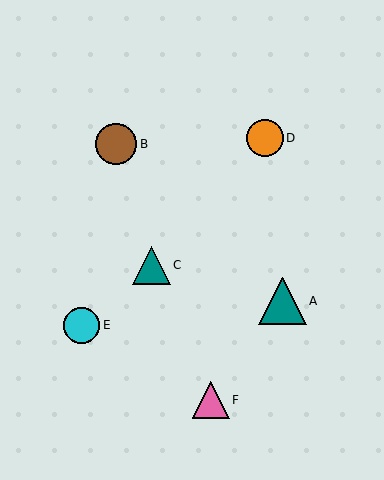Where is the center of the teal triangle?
The center of the teal triangle is at (282, 301).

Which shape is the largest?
The teal triangle (labeled A) is the largest.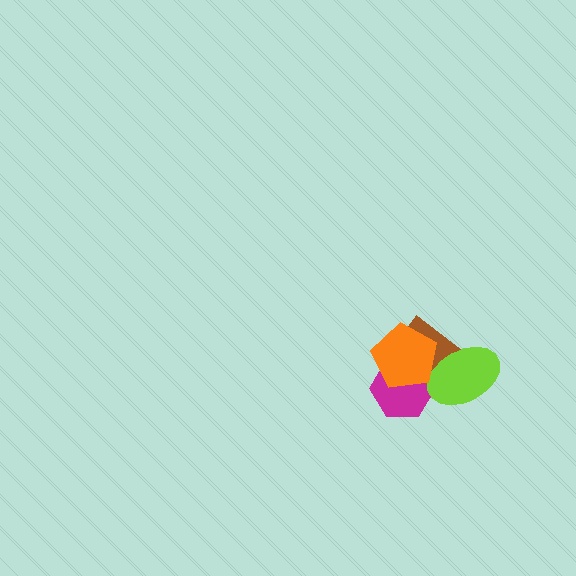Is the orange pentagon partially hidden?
No, no other shape covers it.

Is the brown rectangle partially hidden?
Yes, it is partially covered by another shape.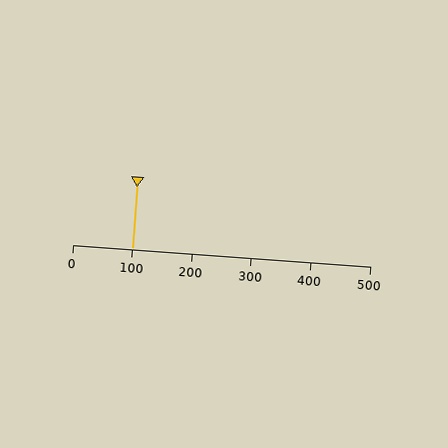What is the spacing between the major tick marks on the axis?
The major ticks are spaced 100 apart.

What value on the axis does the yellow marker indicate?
The marker indicates approximately 100.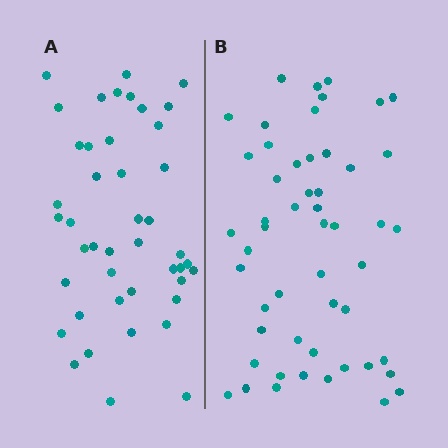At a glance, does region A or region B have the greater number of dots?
Region B (the right region) has more dots.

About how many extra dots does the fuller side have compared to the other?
Region B has roughly 8 or so more dots than region A.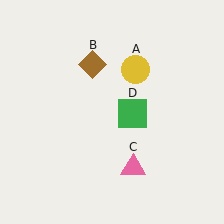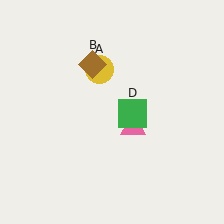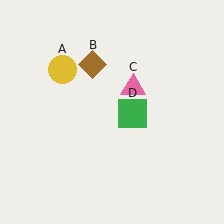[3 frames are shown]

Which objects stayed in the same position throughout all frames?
Brown diamond (object B) and green square (object D) remained stationary.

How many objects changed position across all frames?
2 objects changed position: yellow circle (object A), pink triangle (object C).